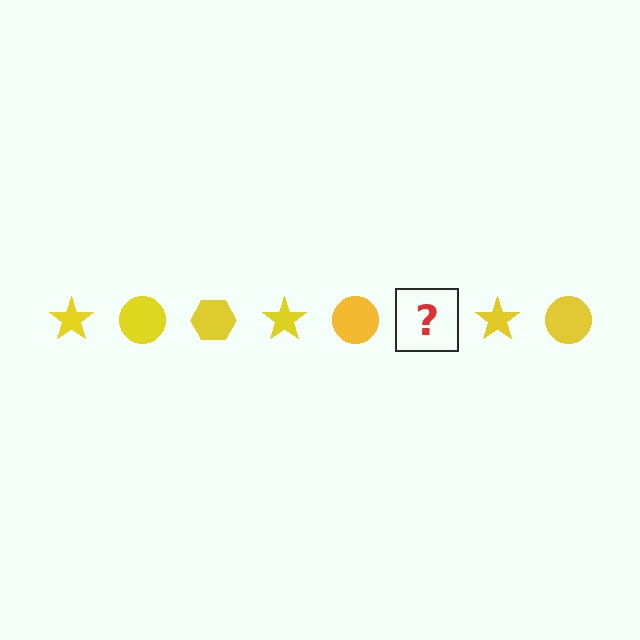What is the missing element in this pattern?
The missing element is a yellow hexagon.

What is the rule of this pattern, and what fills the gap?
The rule is that the pattern cycles through star, circle, hexagon shapes in yellow. The gap should be filled with a yellow hexagon.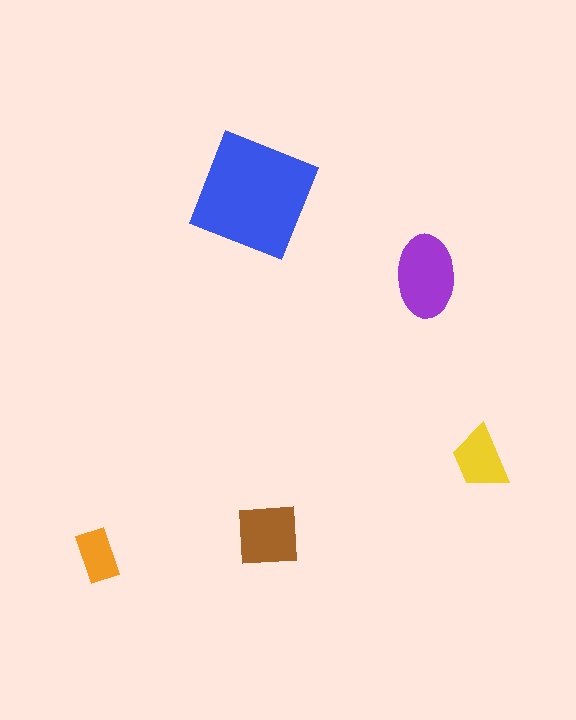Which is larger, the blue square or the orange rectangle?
The blue square.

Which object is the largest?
The blue square.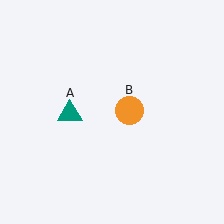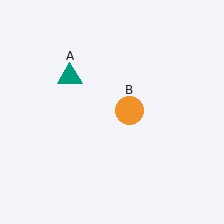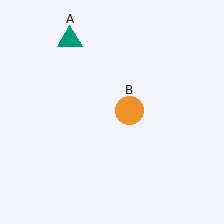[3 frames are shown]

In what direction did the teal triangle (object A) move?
The teal triangle (object A) moved up.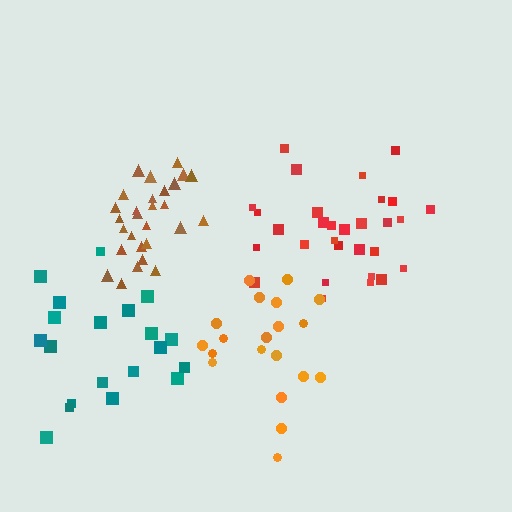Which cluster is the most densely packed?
Brown.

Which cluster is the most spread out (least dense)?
Teal.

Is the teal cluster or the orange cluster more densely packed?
Orange.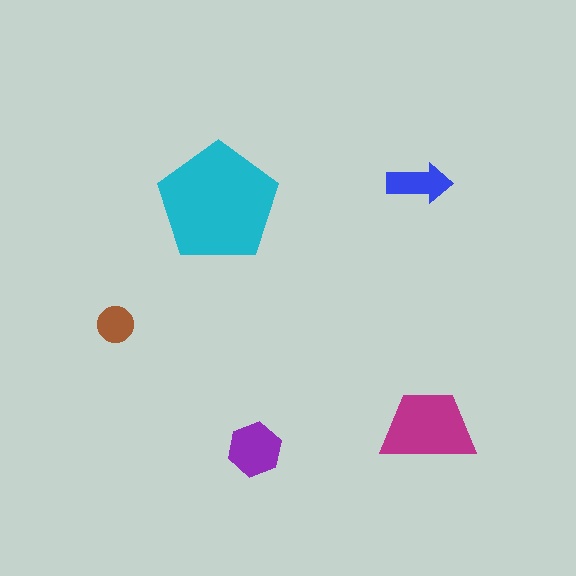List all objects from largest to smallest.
The cyan pentagon, the magenta trapezoid, the purple hexagon, the blue arrow, the brown circle.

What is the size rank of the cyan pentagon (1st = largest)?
1st.